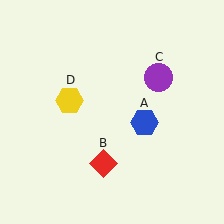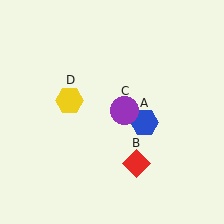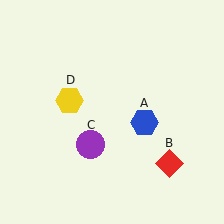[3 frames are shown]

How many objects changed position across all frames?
2 objects changed position: red diamond (object B), purple circle (object C).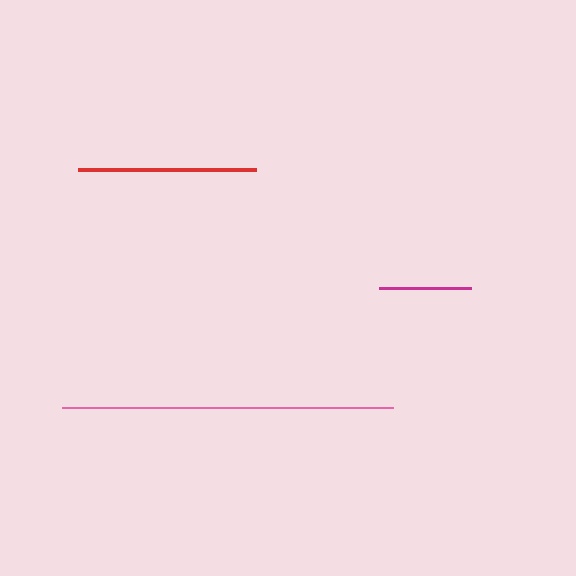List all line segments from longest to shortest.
From longest to shortest: pink, red, magenta.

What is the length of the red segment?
The red segment is approximately 178 pixels long.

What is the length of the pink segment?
The pink segment is approximately 331 pixels long.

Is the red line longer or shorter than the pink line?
The pink line is longer than the red line.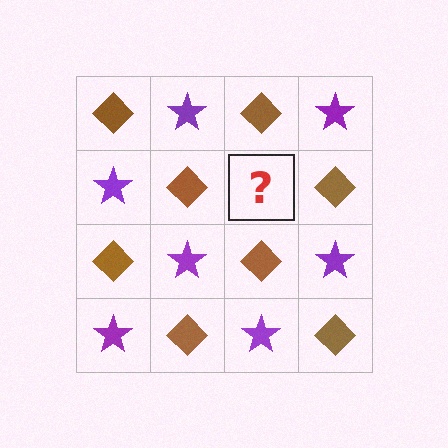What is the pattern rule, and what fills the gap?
The rule is that it alternates brown diamond and purple star in a checkerboard pattern. The gap should be filled with a purple star.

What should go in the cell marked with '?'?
The missing cell should contain a purple star.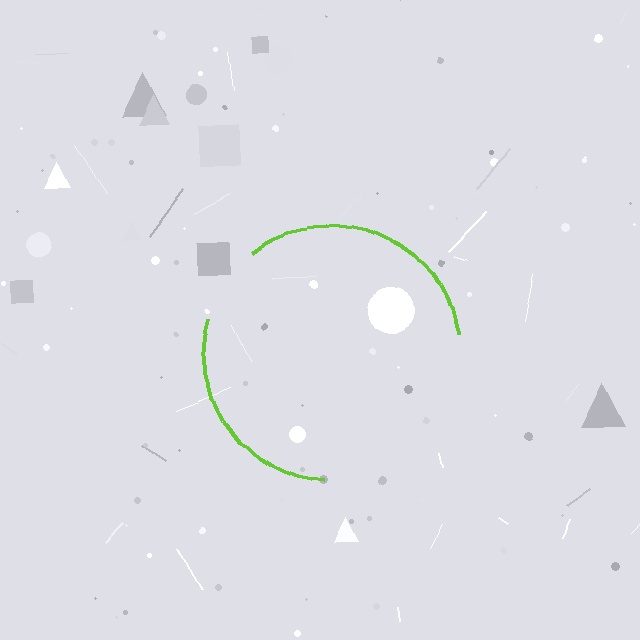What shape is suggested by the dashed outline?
The dashed outline suggests a circle.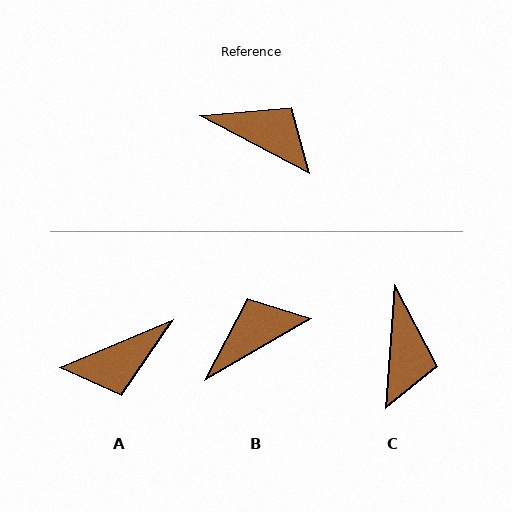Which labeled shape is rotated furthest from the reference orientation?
A, about 129 degrees away.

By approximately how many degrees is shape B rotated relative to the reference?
Approximately 58 degrees counter-clockwise.